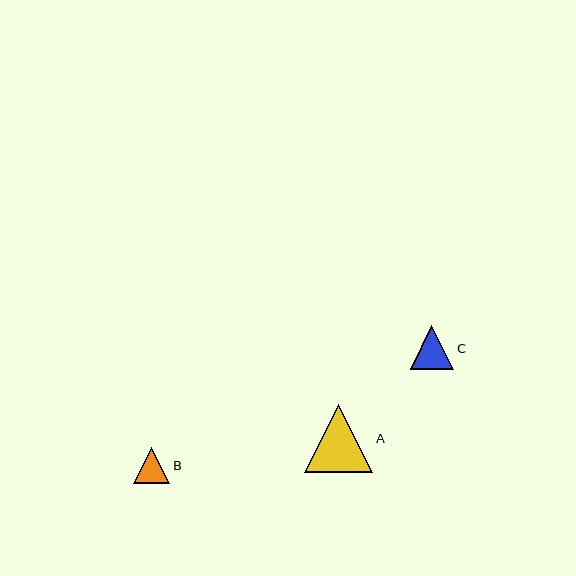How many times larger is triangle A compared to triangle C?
Triangle A is approximately 1.6 times the size of triangle C.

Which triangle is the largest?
Triangle A is the largest with a size of approximately 68 pixels.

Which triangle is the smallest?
Triangle B is the smallest with a size of approximately 36 pixels.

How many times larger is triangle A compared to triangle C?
Triangle A is approximately 1.6 times the size of triangle C.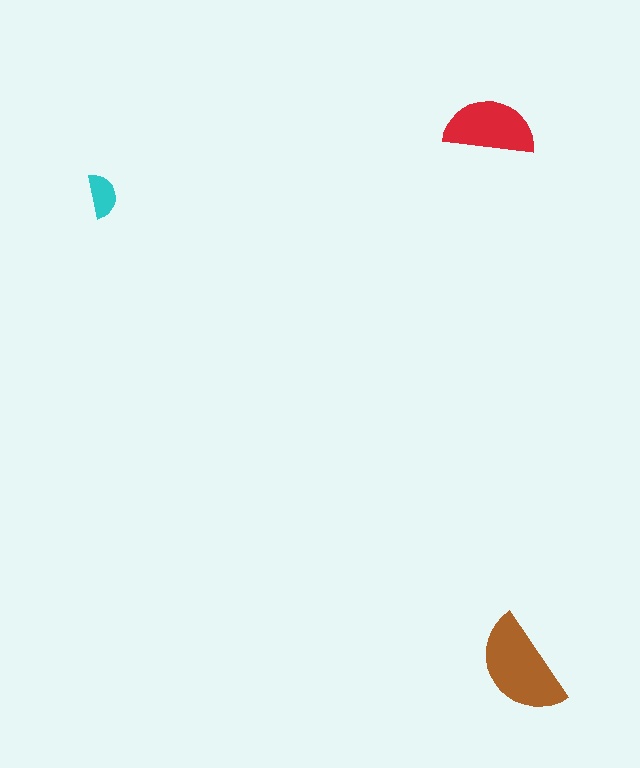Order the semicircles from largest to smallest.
the brown one, the red one, the cyan one.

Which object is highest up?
The red semicircle is topmost.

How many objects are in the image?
There are 3 objects in the image.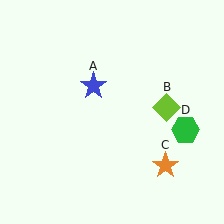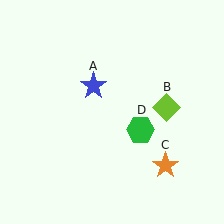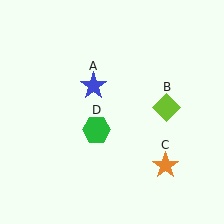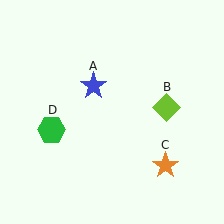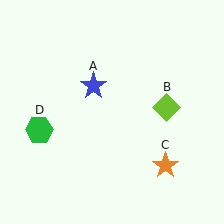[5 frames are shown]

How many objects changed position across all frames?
1 object changed position: green hexagon (object D).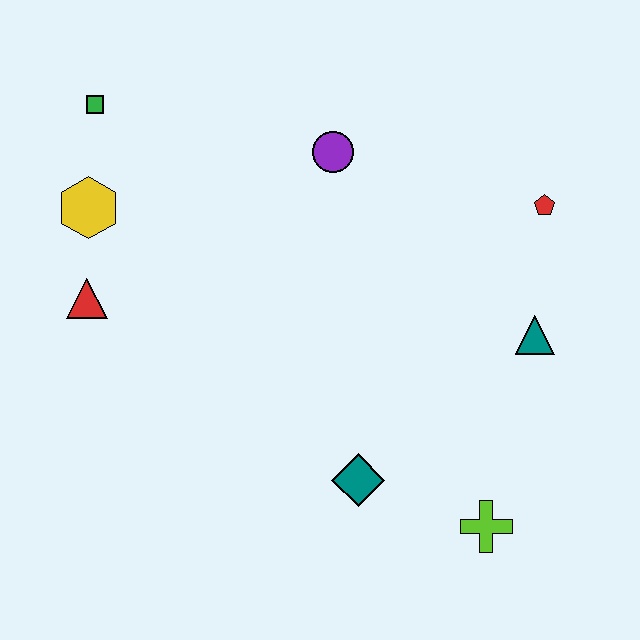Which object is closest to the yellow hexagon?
The red triangle is closest to the yellow hexagon.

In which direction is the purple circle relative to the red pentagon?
The purple circle is to the left of the red pentagon.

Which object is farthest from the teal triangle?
The green square is farthest from the teal triangle.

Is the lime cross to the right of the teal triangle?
No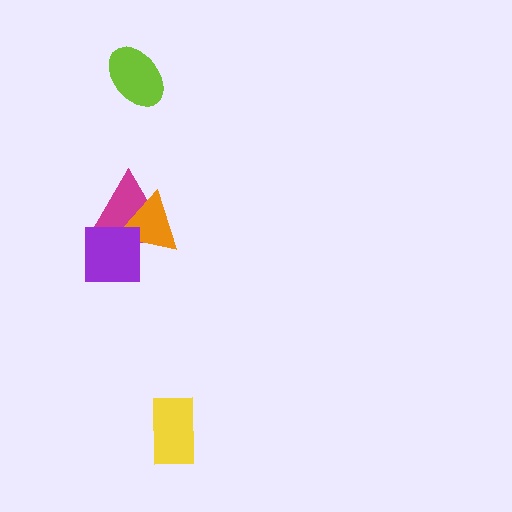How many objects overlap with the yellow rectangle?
0 objects overlap with the yellow rectangle.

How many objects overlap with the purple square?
2 objects overlap with the purple square.